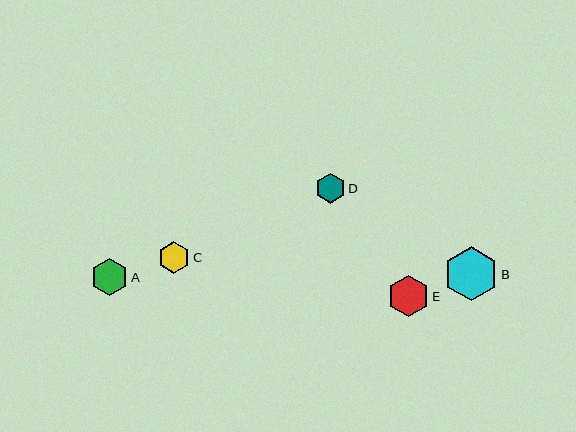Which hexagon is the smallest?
Hexagon D is the smallest with a size of approximately 30 pixels.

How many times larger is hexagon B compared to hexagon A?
Hexagon B is approximately 1.5 times the size of hexagon A.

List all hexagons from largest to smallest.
From largest to smallest: B, E, A, C, D.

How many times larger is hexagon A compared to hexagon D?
Hexagon A is approximately 1.2 times the size of hexagon D.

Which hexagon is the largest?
Hexagon B is the largest with a size of approximately 54 pixels.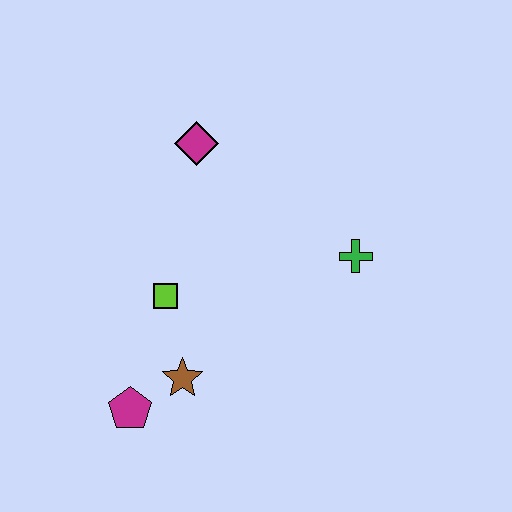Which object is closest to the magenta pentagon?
The brown star is closest to the magenta pentagon.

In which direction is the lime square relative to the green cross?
The lime square is to the left of the green cross.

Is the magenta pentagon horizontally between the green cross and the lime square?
No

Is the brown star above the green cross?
No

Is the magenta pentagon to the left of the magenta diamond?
Yes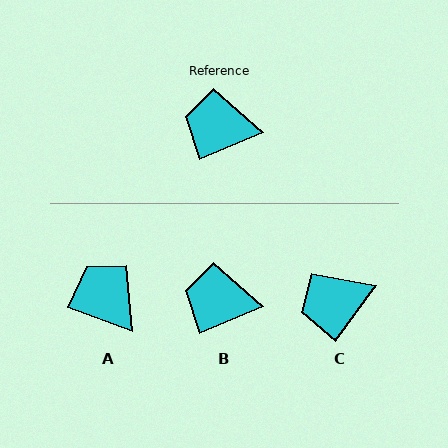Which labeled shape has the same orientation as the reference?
B.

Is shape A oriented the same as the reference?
No, it is off by about 43 degrees.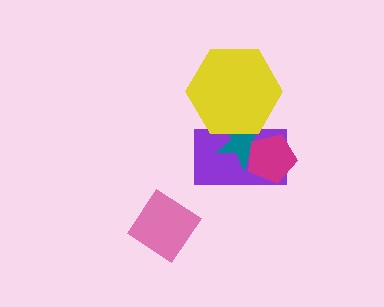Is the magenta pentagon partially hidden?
No, no other shape covers it.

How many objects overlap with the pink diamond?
0 objects overlap with the pink diamond.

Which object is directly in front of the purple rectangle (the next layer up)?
The teal star is directly in front of the purple rectangle.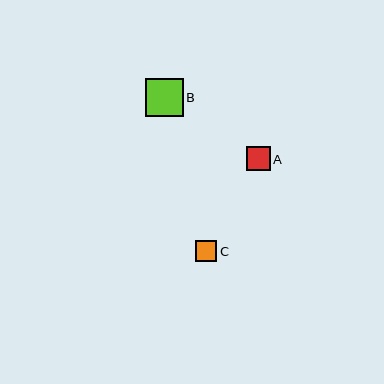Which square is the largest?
Square B is the largest with a size of approximately 38 pixels.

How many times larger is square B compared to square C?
Square B is approximately 1.8 times the size of square C.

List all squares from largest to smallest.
From largest to smallest: B, A, C.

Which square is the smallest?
Square C is the smallest with a size of approximately 21 pixels.